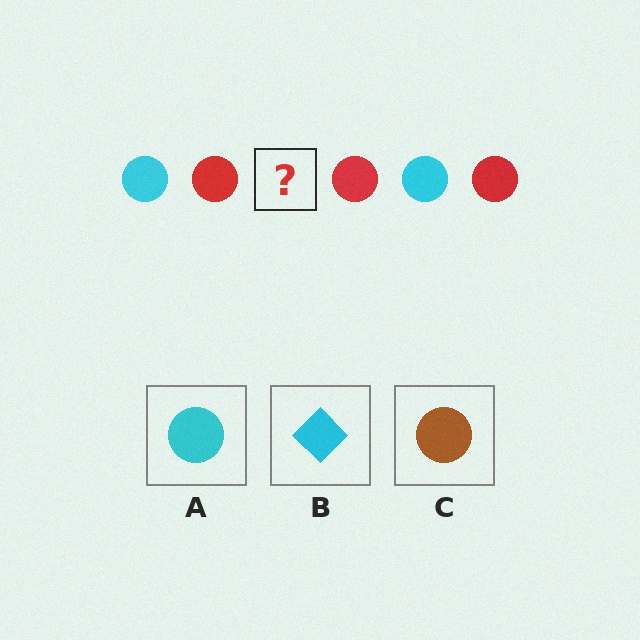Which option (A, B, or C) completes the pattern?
A.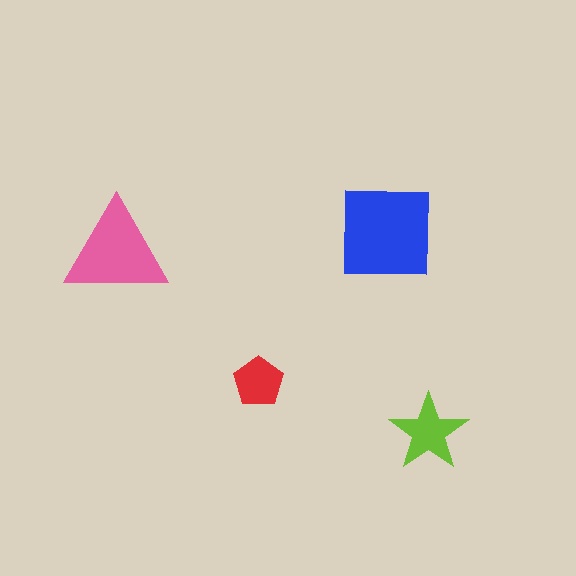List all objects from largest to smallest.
The blue square, the pink triangle, the lime star, the red pentagon.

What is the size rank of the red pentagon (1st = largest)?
4th.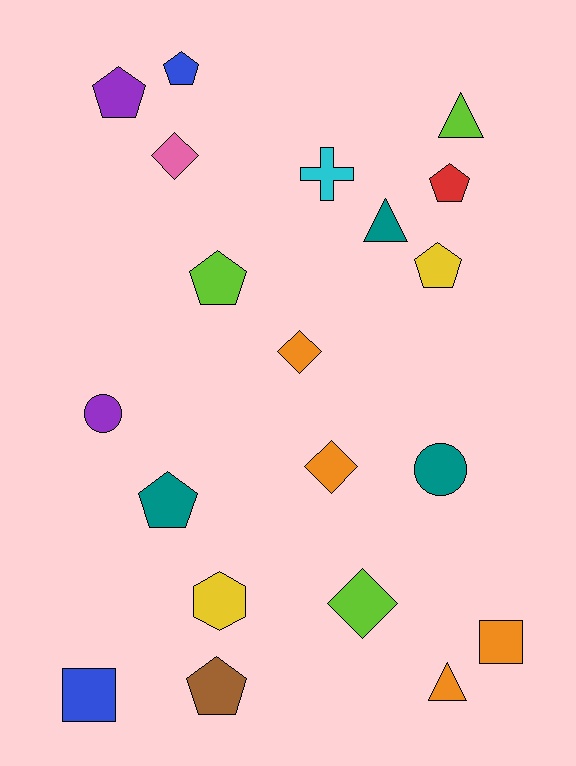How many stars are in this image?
There are no stars.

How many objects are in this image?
There are 20 objects.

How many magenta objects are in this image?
There are no magenta objects.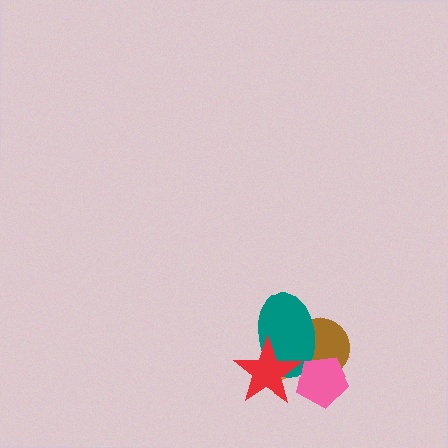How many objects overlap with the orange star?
4 objects overlap with the orange star.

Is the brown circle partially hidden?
Yes, it is partially covered by another shape.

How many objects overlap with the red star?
4 objects overlap with the red star.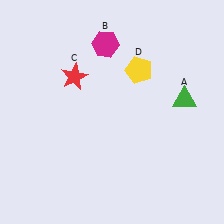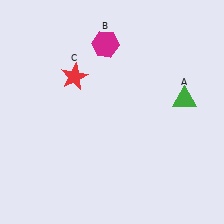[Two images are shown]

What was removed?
The yellow pentagon (D) was removed in Image 2.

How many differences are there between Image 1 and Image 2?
There is 1 difference between the two images.